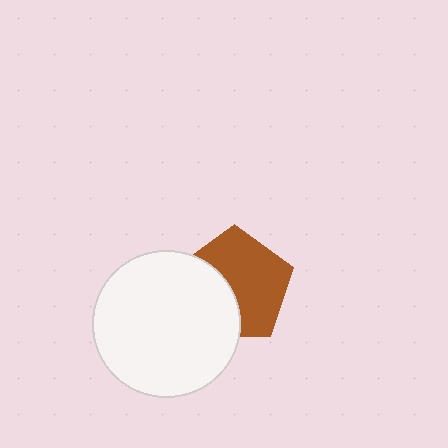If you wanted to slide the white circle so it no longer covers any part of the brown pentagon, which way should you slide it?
Slide it left — that is the most direct way to separate the two shapes.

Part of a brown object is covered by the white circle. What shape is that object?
It is a pentagon.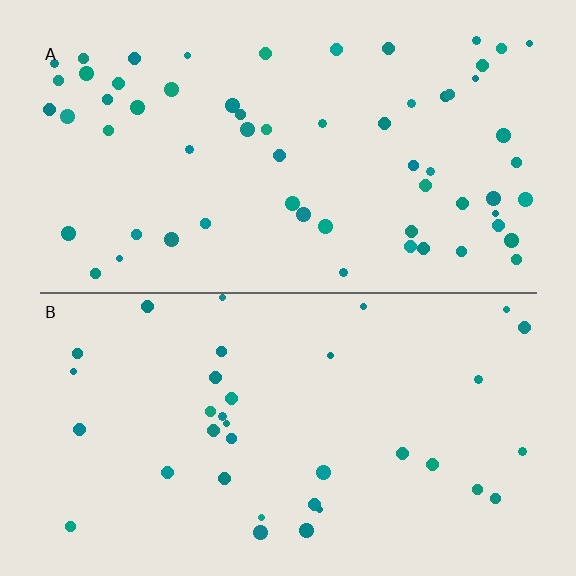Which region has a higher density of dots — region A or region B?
A (the top).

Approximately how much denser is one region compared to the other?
Approximately 1.8× — region A over region B.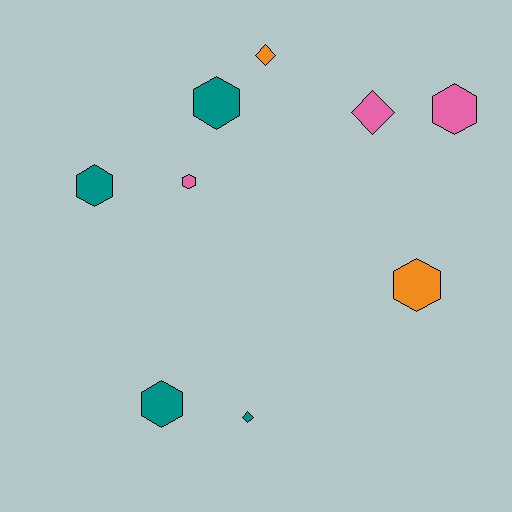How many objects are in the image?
There are 9 objects.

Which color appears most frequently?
Teal, with 4 objects.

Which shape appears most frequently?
Hexagon, with 6 objects.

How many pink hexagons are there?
There are 2 pink hexagons.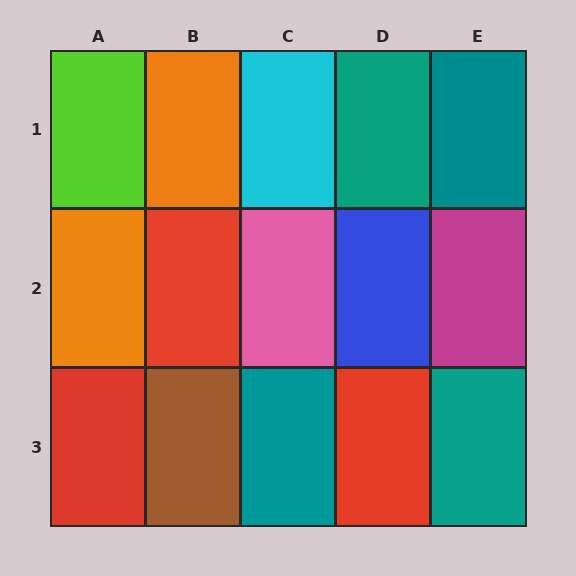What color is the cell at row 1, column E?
Teal.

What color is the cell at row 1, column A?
Lime.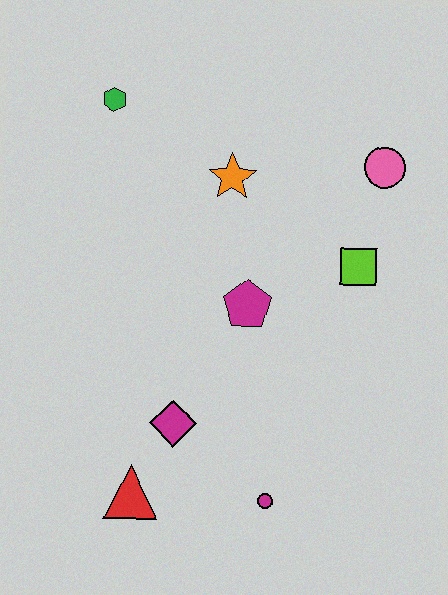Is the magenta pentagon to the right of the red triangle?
Yes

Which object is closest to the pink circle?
The lime square is closest to the pink circle.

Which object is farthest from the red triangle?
The pink circle is farthest from the red triangle.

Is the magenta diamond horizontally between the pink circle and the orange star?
No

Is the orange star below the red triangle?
No